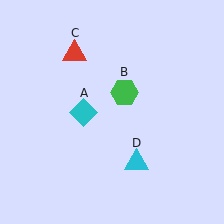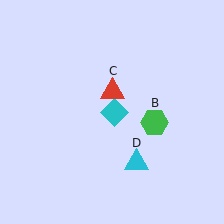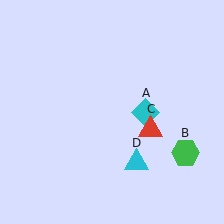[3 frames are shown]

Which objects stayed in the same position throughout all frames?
Cyan triangle (object D) remained stationary.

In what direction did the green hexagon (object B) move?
The green hexagon (object B) moved down and to the right.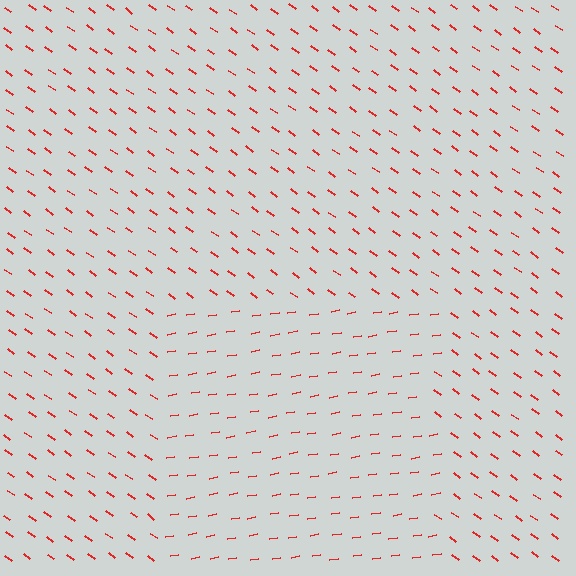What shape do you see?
I see a rectangle.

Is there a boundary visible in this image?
Yes, there is a texture boundary formed by a change in line orientation.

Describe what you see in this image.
The image is filled with small red line segments. A rectangle region in the image has lines oriented differently from the surrounding lines, creating a visible texture boundary.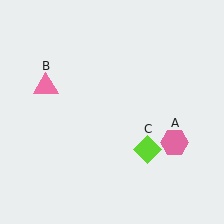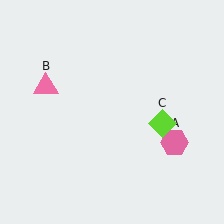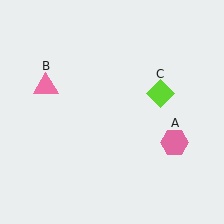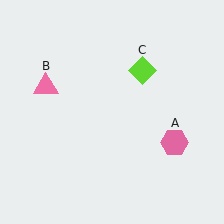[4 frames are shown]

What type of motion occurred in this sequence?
The lime diamond (object C) rotated counterclockwise around the center of the scene.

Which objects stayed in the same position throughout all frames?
Pink hexagon (object A) and pink triangle (object B) remained stationary.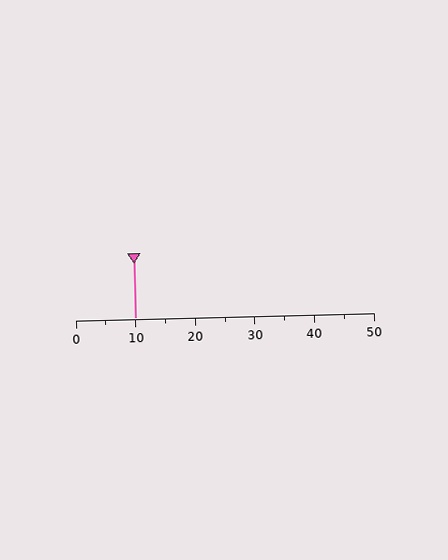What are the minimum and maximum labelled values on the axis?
The axis runs from 0 to 50.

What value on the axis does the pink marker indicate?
The marker indicates approximately 10.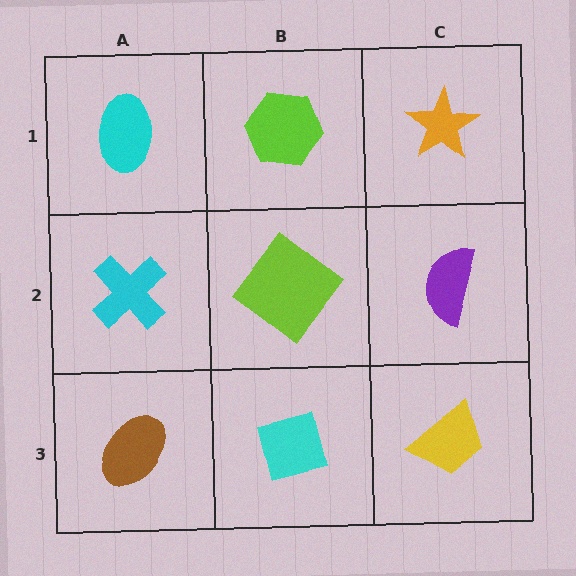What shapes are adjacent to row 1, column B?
A lime diamond (row 2, column B), a cyan ellipse (row 1, column A), an orange star (row 1, column C).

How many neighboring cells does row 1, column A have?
2.